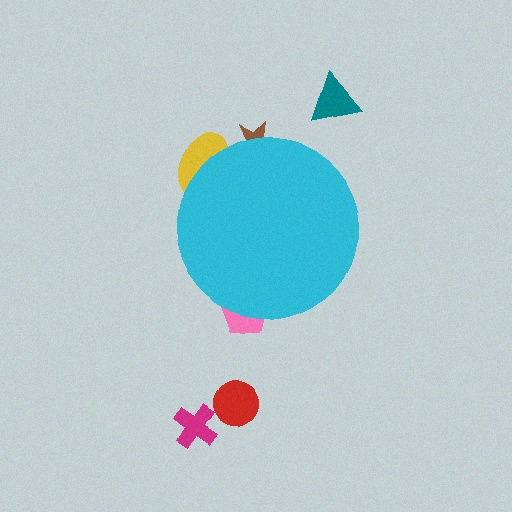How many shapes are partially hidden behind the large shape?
3 shapes are partially hidden.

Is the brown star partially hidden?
Yes, the brown star is partially hidden behind the cyan circle.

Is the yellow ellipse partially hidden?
Yes, the yellow ellipse is partially hidden behind the cyan circle.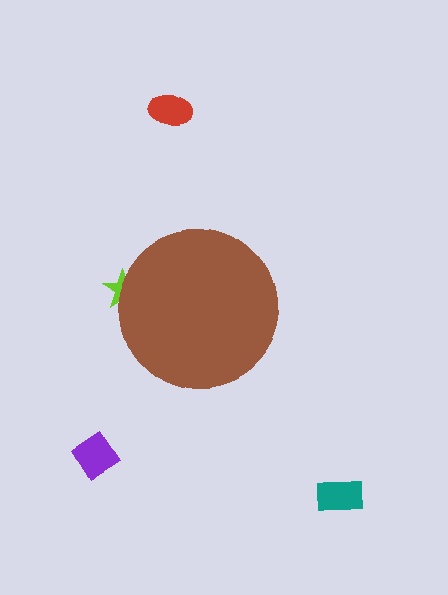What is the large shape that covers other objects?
A brown circle.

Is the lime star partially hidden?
Yes, the lime star is partially hidden behind the brown circle.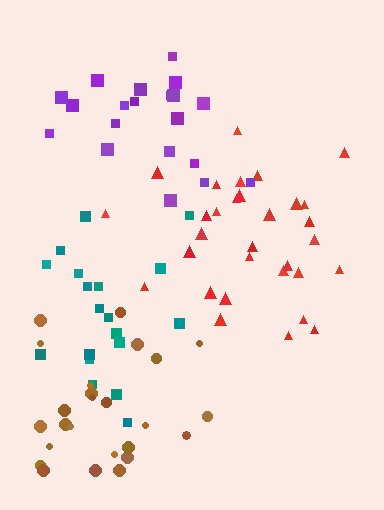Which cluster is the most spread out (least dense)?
Brown.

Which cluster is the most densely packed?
Red.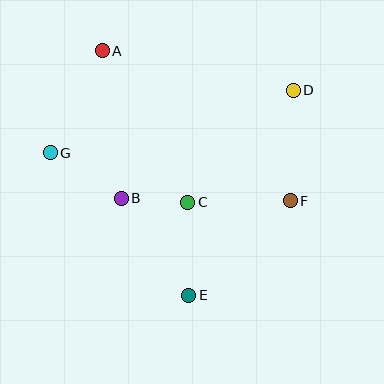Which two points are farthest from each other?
Points A and E are farthest from each other.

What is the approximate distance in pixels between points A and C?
The distance between A and C is approximately 174 pixels.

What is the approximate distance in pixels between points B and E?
The distance between B and E is approximately 118 pixels.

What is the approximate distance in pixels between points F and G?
The distance between F and G is approximately 245 pixels.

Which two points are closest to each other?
Points B and C are closest to each other.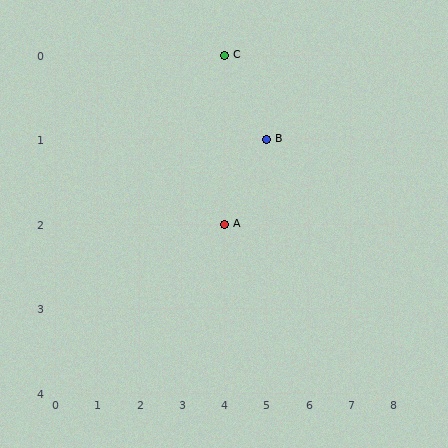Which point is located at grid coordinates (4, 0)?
Point C is at (4, 0).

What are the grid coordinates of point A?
Point A is at grid coordinates (4, 2).